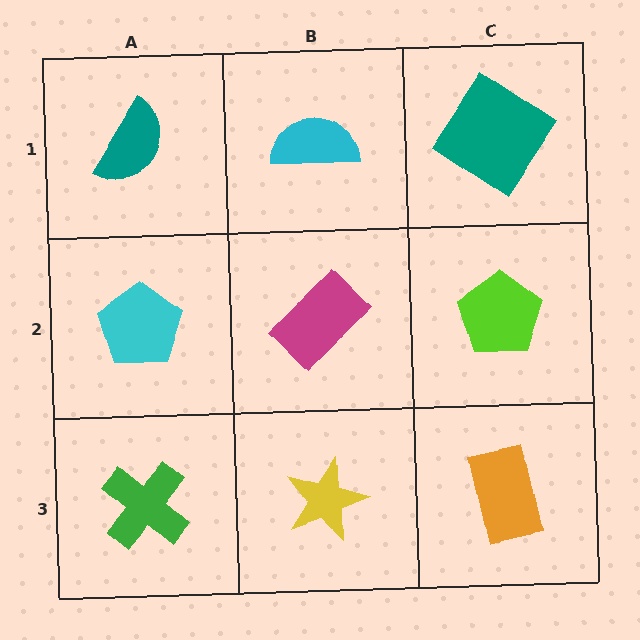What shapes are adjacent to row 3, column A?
A cyan pentagon (row 2, column A), a yellow star (row 3, column B).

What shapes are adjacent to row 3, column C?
A lime pentagon (row 2, column C), a yellow star (row 3, column B).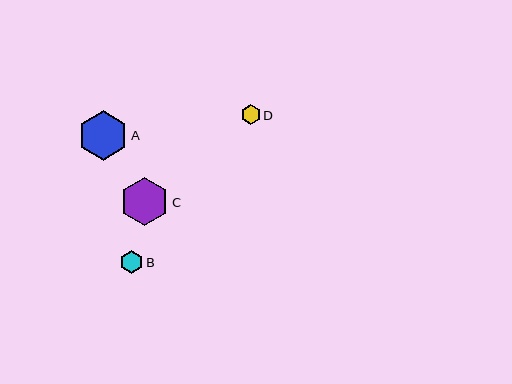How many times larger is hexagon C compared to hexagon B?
Hexagon C is approximately 2.0 times the size of hexagon B.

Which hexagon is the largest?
Hexagon A is the largest with a size of approximately 50 pixels.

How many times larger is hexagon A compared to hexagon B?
Hexagon A is approximately 2.1 times the size of hexagon B.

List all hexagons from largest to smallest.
From largest to smallest: A, C, B, D.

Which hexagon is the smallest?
Hexagon D is the smallest with a size of approximately 19 pixels.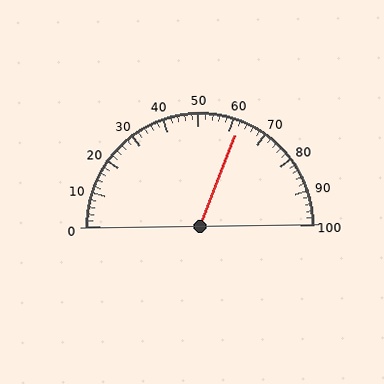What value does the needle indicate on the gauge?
The needle indicates approximately 62.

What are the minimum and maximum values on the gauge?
The gauge ranges from 0 to 100.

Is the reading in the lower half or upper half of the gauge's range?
The reading is in the upper half of the range (0 to 100).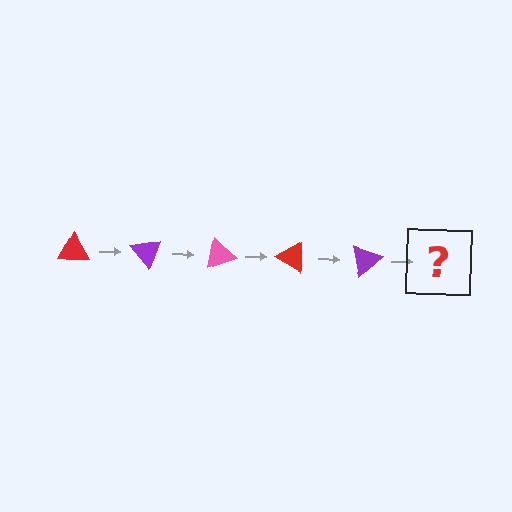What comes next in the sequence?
The next element should be a pink triangle, rotated 250 degrees from the start.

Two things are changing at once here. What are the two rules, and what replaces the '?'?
The two rules are that it rotates 50 degrees each step and the color cycles through red, purple, and pink. The '?' should be a pink triangle, rotated 250 degrees from the start.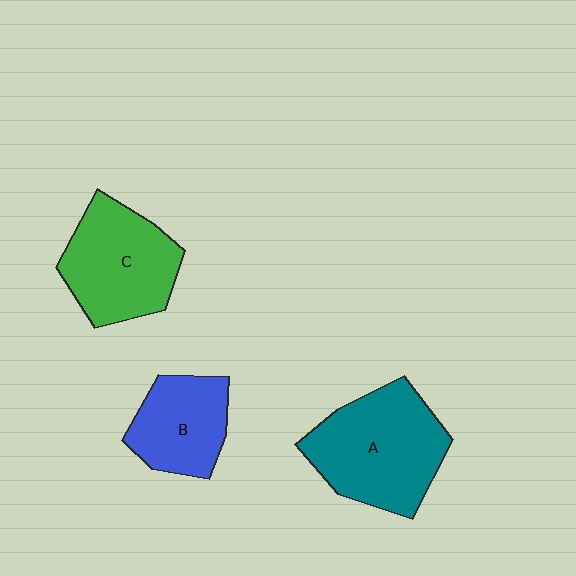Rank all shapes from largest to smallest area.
From largest to smallest: A (teal), C (green), B (blue).